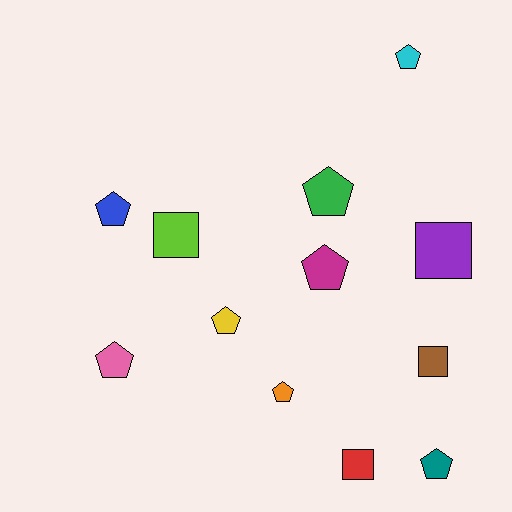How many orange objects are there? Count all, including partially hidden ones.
There is 1 orange object.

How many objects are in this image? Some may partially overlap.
There are 12 objects.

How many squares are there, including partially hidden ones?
There are 4 squares.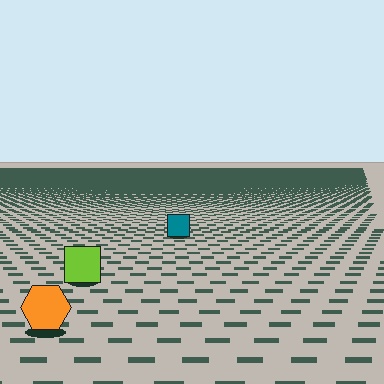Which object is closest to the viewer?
The orange hexagon is closest. The texture marks near it are larger and more spread out.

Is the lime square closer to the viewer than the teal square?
Yes. The lime square is closer — you can tell from the texture gradient: the ground texture is coarser near it.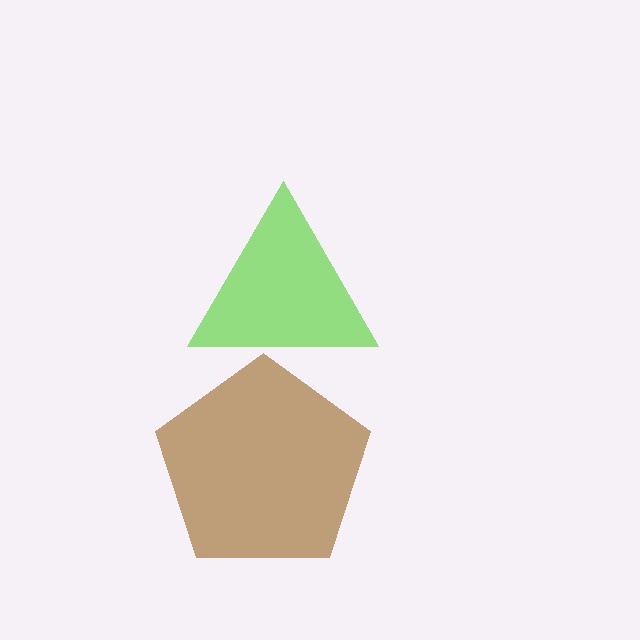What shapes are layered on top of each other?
The layered shapes are: a lime triangle, a brown pentagon.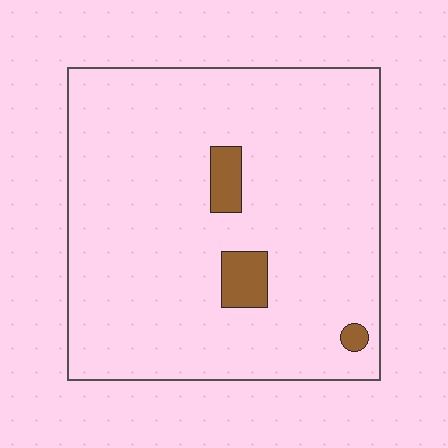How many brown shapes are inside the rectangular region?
3.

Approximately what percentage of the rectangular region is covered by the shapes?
Approximately 5%.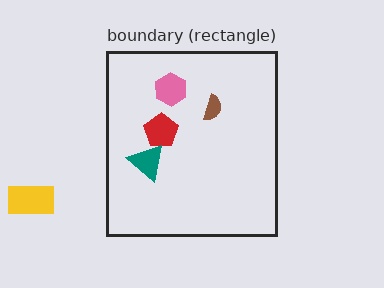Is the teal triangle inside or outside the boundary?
Inside.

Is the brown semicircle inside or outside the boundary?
Inside.